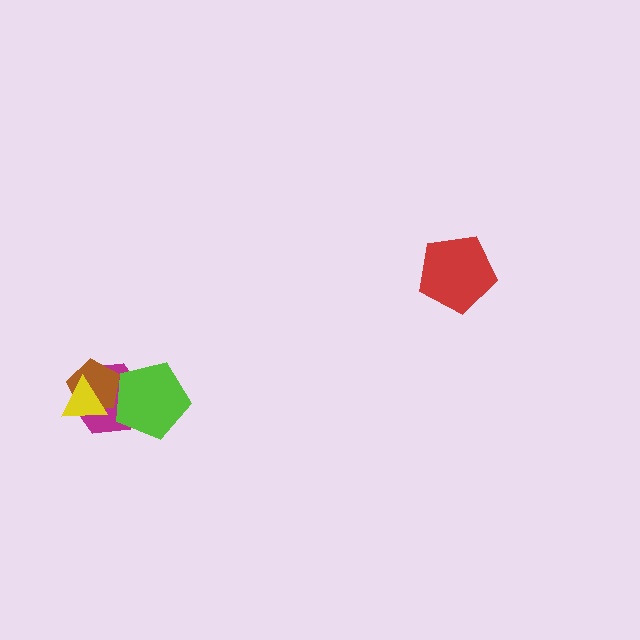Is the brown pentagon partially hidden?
Yes, it is partially covered by another shape.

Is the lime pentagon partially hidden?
No, no other shape covers it.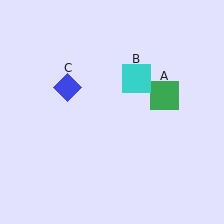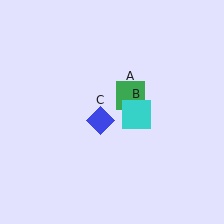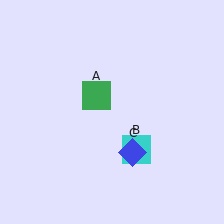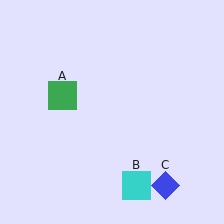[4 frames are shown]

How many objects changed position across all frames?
3 objects changed position: green square (object A), cyan square (object B), blue diamond (object C).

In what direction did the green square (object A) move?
The green square (object A) moved left.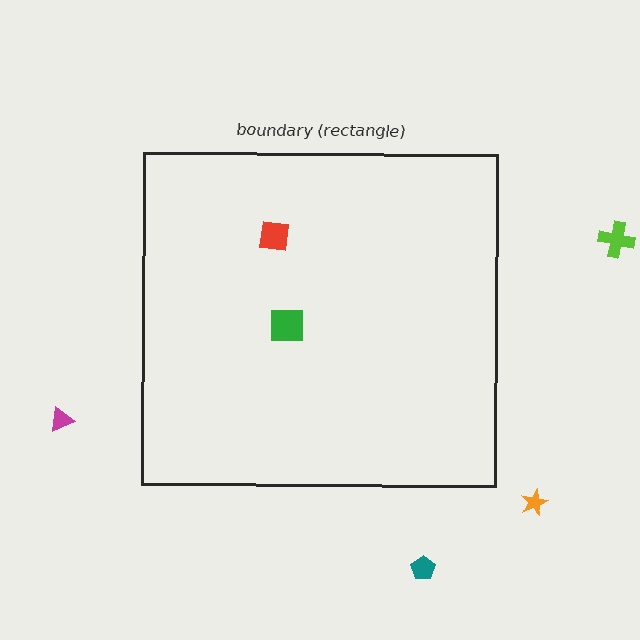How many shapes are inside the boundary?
2 inside, 4 outside.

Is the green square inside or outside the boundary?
Inside.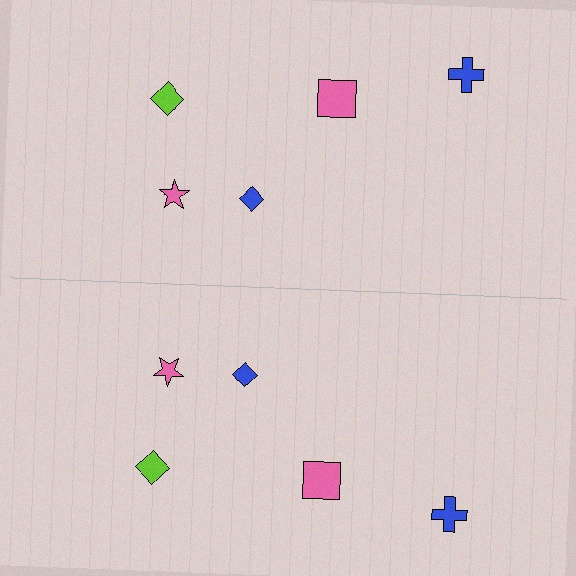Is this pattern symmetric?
Yes, this pattern has bilateral (reflection) symmetry.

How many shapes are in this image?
There are 10 shapes in this image.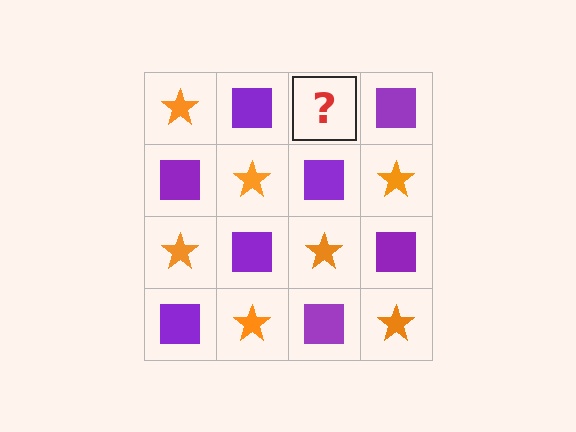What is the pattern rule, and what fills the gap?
The rule is that it alternates orange star and purple square in a checkerboard pattern. The gap should be filled with an orange star.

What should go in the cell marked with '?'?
The missing cell should contain an orange star.